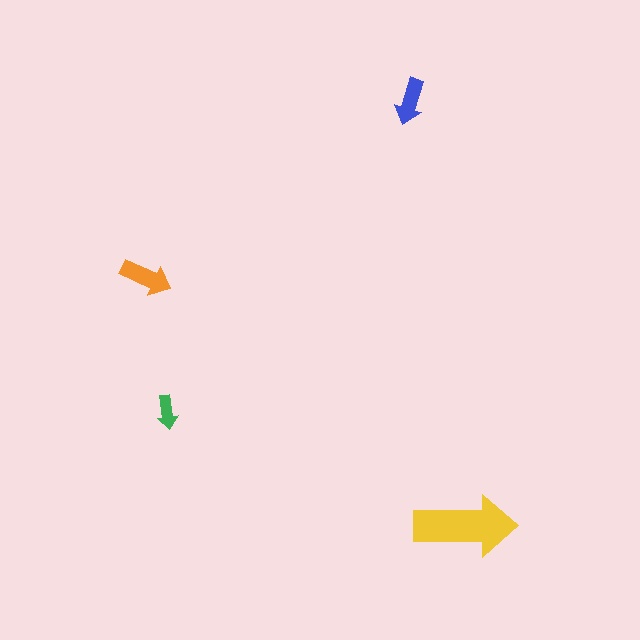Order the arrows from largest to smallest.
the yellow one, the orange one, the blue one, the green one.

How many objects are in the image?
There are 4 objects in the image.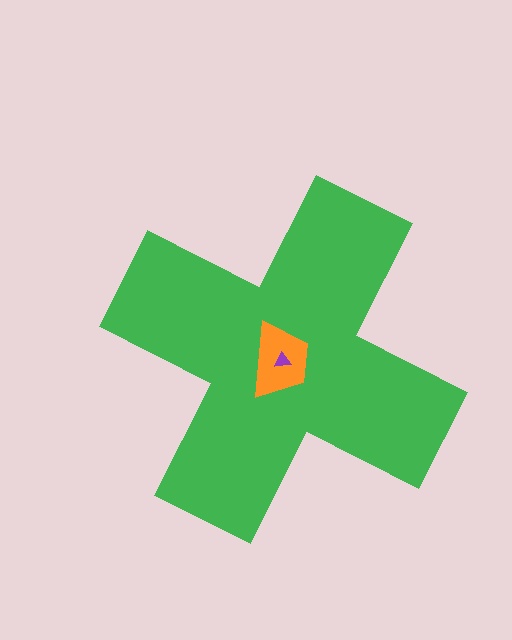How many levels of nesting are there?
3.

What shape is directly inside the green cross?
The orange trapezoid.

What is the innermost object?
The purple triangle.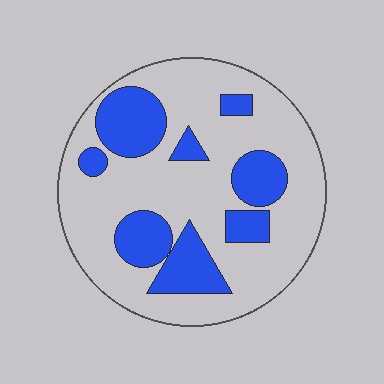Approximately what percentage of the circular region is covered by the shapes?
Approximately 30%.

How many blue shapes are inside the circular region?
8.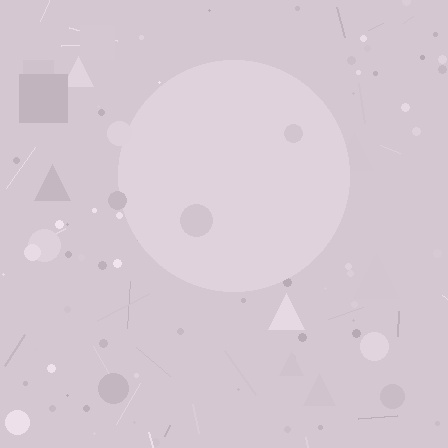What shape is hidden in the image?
A circle is hidden in the image.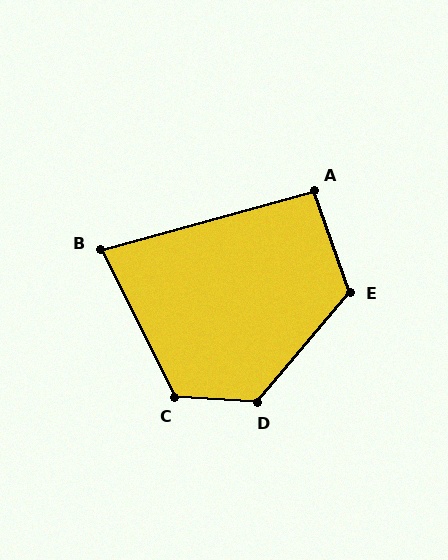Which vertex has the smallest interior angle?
B, at approximately 79 degrees.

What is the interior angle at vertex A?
Approximately 94 degrees (approximately right).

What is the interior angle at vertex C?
Approximately 120 degrees (obtuse).